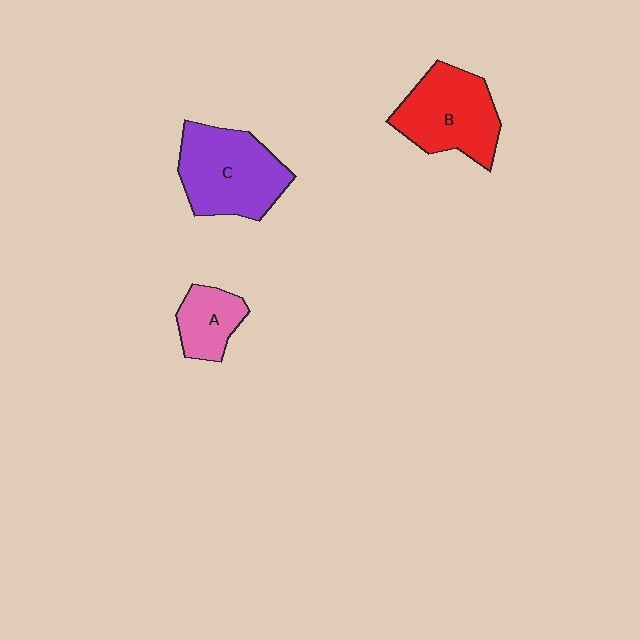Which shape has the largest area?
Shape C (purple).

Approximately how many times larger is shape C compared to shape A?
Approximately 2.1 times.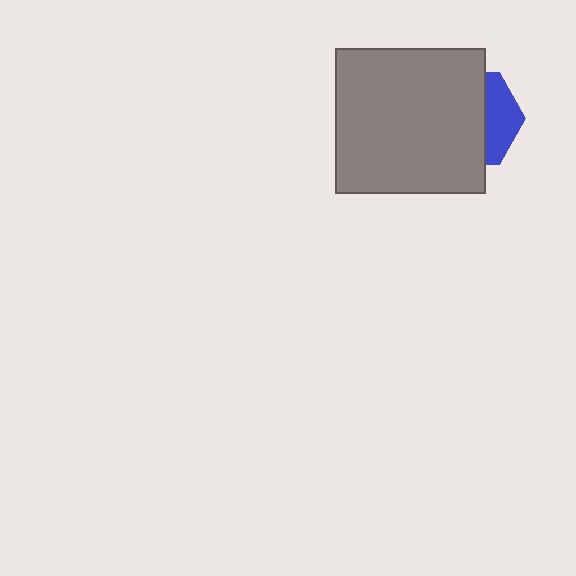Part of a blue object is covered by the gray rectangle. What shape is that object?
It is a hexagon.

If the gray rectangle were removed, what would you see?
You would see the complete blue hexagon.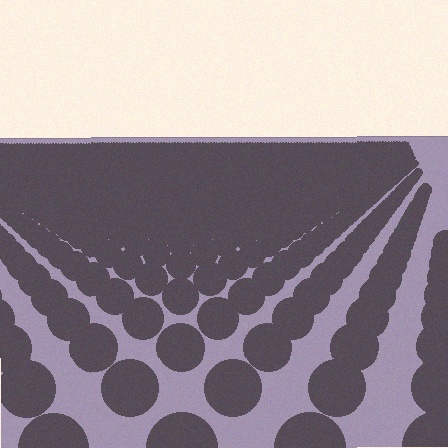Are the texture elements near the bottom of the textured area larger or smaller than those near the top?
Larger. Near the bottom, elements are closer to the viewer and appear at a bigger on-screen size.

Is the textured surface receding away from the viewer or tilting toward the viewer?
The surface is receding away from the viewer. Texture elements get smaller and denser toward the top.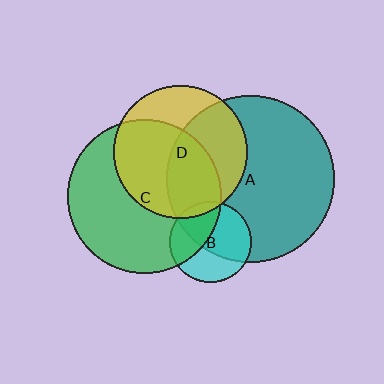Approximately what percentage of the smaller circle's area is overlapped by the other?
Approximately 10%.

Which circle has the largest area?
Circle A (teal).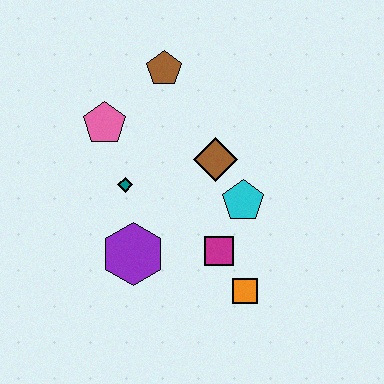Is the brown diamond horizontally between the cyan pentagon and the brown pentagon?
Yes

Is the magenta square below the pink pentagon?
Yes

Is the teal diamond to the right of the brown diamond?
No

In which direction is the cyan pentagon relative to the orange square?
The cyan pentagon is above the orange square.